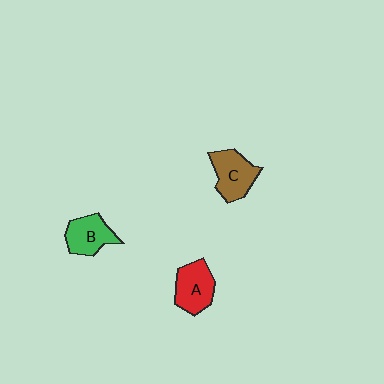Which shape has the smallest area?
Shape B (green).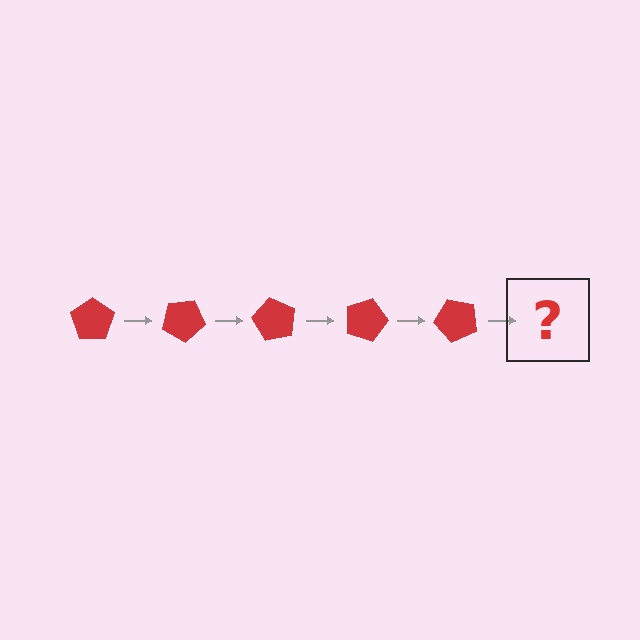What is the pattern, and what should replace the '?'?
The pattern is that the pentagon rotates 30 degrees each step. The '?' should be a red pentagon rotated 150 degrees.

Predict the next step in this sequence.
The next step is a red pentagon rotated 150 degrees.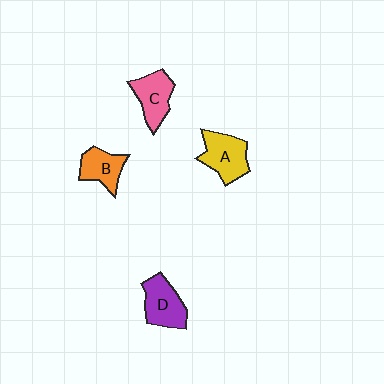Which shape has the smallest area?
Shape B (orange).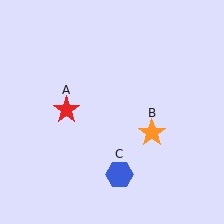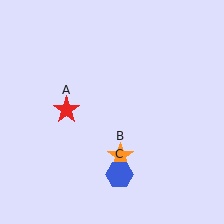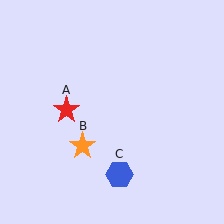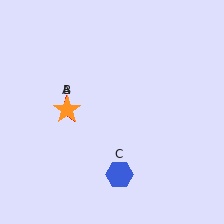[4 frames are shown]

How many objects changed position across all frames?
1 object changed position: orange star (object B).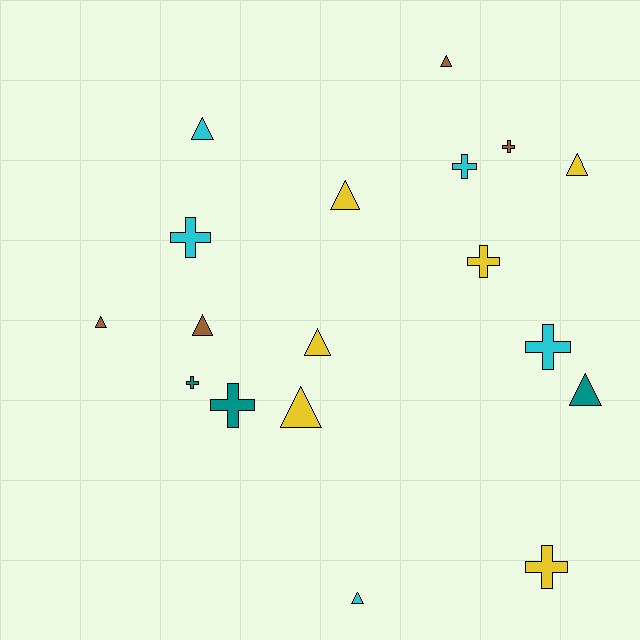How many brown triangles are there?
There are 3 brown triangles.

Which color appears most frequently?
Yellow, with 6 objects.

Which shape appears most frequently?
Triangle, with 10 objects.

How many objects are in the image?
There are 18 objects.